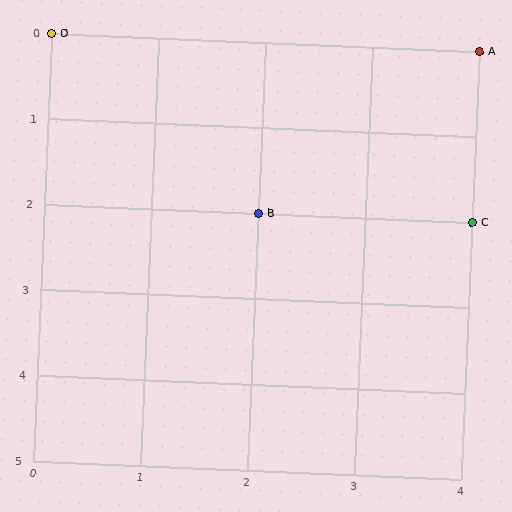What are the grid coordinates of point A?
Point A is at grid coordinates (4, 0).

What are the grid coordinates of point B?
Point B is at grid coordinates (2, 2).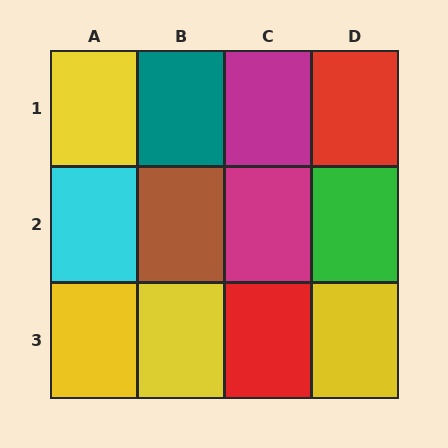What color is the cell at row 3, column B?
Yellow.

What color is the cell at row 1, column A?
Yellow.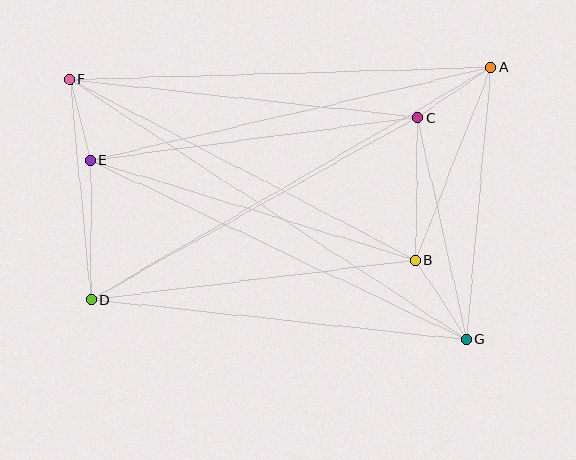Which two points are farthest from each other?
Points F and G are farthest from each other.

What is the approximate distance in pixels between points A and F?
The distance between A and F is approximately 422 pixels.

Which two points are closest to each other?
Points E and F are closest to each other.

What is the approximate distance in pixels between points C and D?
The distance between C and D is approximately 374 pixels.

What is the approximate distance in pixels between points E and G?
The distance between E and G is approximately 416 pixels.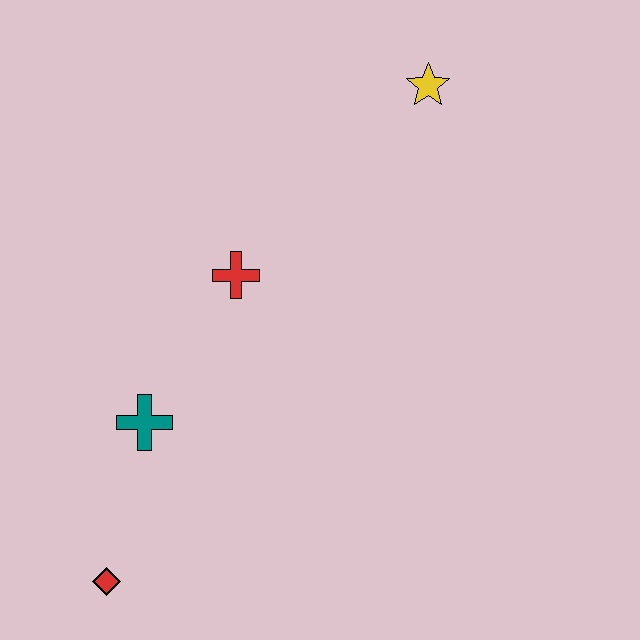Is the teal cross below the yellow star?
Yes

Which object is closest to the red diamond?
The teal cross is closest to the red diamond.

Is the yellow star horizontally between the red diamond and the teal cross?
No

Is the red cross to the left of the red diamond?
No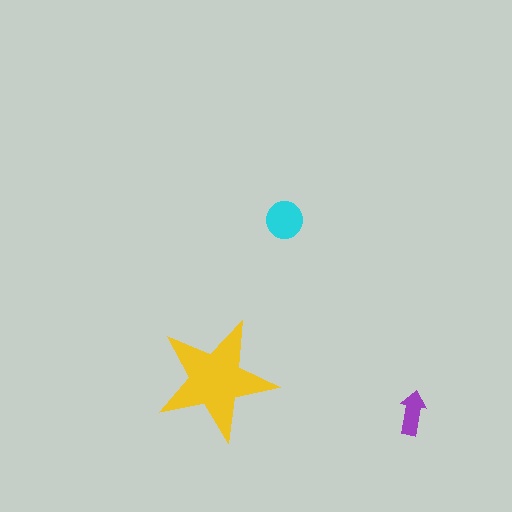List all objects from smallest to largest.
The purple arrow, the cyan circle, the yellow star.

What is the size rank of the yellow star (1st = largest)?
1st.